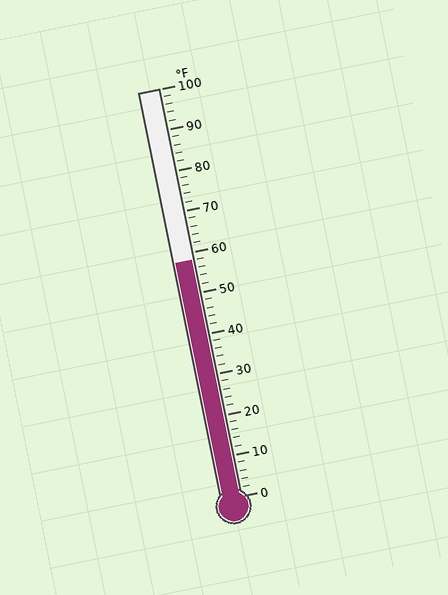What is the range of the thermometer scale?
The thermometer scale ranges from 0°F to 100°F.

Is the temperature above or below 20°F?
The temperature is above 20°F.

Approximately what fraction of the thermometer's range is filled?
The thermometer is filled to approximately 60% of its range.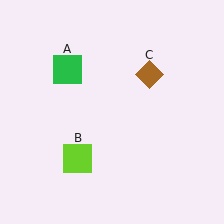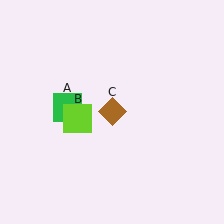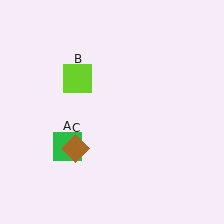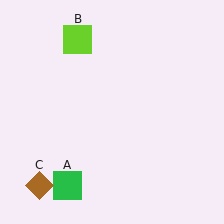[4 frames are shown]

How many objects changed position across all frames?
3 objects changed position: green square (object A), lime square (object B), brown diamond (object C).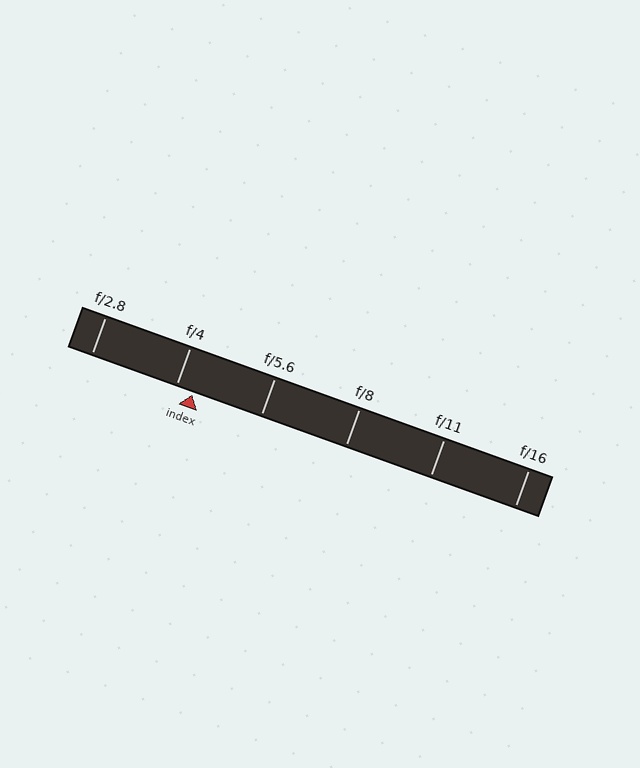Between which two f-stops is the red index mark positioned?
The index mark is between f/4 and f/5.6.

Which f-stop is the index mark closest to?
The index mark is closest to f/4.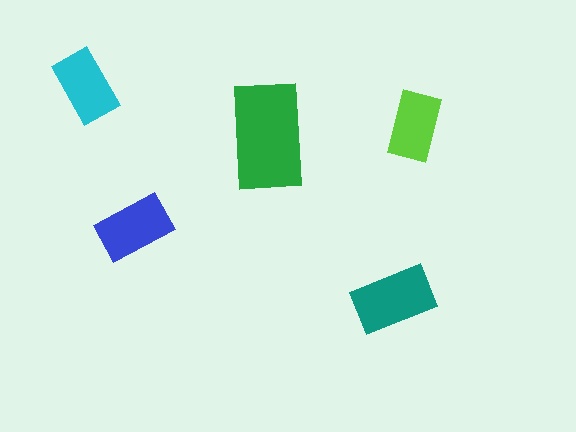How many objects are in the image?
There are 5 objects in the image.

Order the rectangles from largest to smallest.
the green one, the teal one, the blue one, the cyan one, the lime one.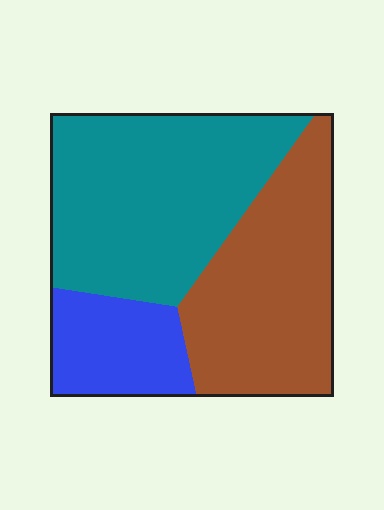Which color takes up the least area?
Blue, at roughly 15%.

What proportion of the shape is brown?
Brown covers about 35% of the shape.